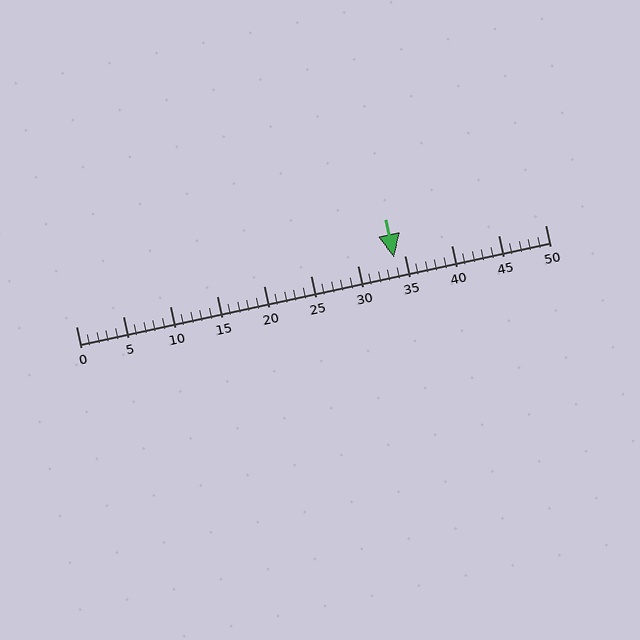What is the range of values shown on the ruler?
The ruler shows values from 0 to 50.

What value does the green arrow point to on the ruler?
The green arrow points to approximately 34.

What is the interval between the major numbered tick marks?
The major tick marks are spaced 5 units apart.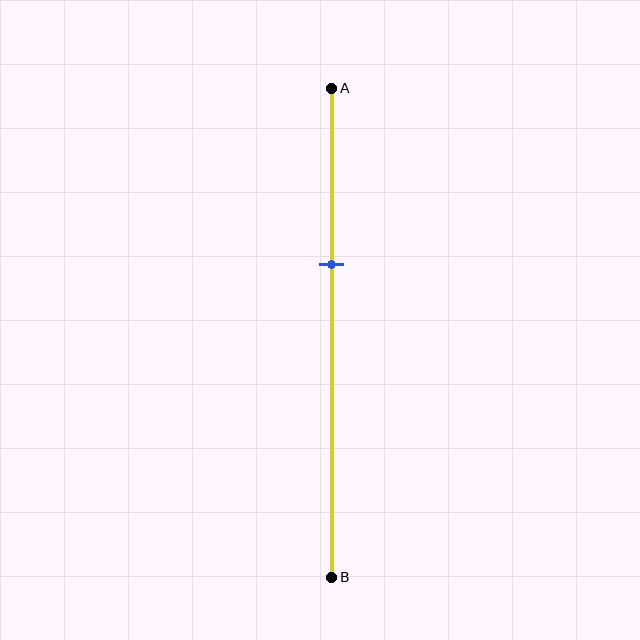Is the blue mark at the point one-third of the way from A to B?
Yes, the mark is approximately at the one-third point.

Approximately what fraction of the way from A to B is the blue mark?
The blue mark is approximately 35% of the way from A to B.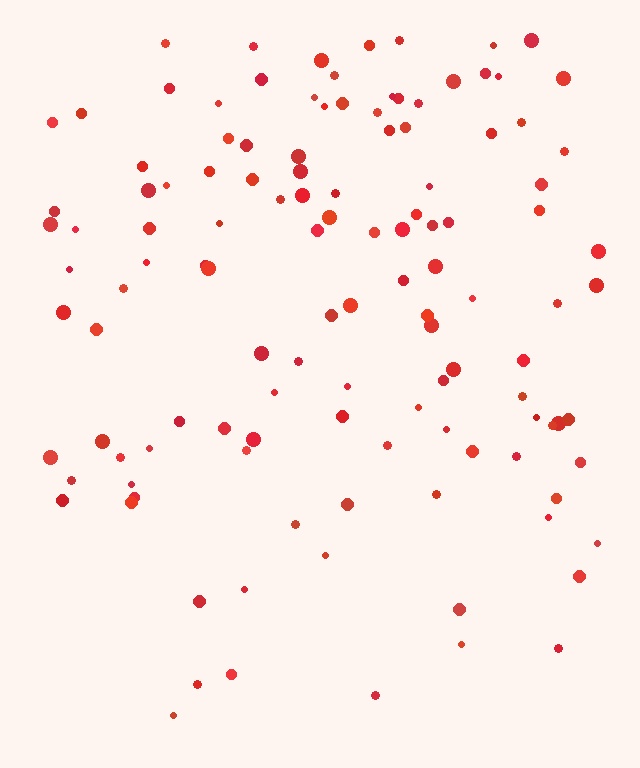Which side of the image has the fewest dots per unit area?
The bottom.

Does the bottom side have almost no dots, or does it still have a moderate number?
Still a moderate number, just noticeably fewer than the top.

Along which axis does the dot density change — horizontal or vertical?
Vertical.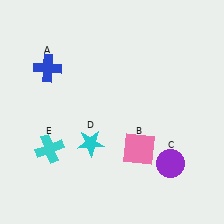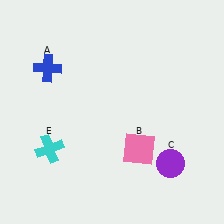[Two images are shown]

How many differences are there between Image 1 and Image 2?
There is 1 difference between the two images.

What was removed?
The cyan star (D) was removed in Image 2.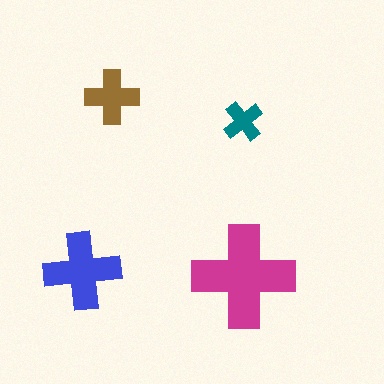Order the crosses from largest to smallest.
the magenta one, the blue one, the brown one, the teal one.